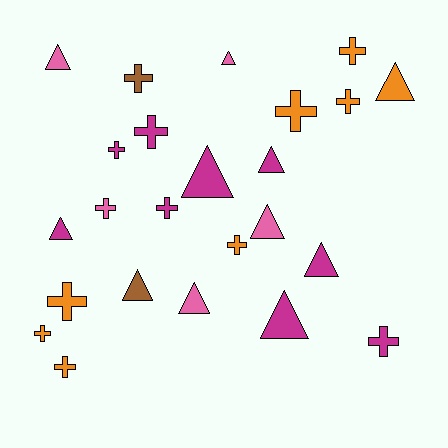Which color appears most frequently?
Magenta, with 9 objects.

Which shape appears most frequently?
Cross, with 13 objects.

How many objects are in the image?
There are 24 objects.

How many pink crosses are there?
There is 1 pink cross.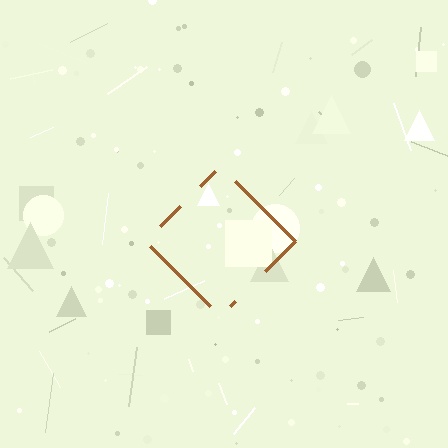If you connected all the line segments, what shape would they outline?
They would outline a diamond.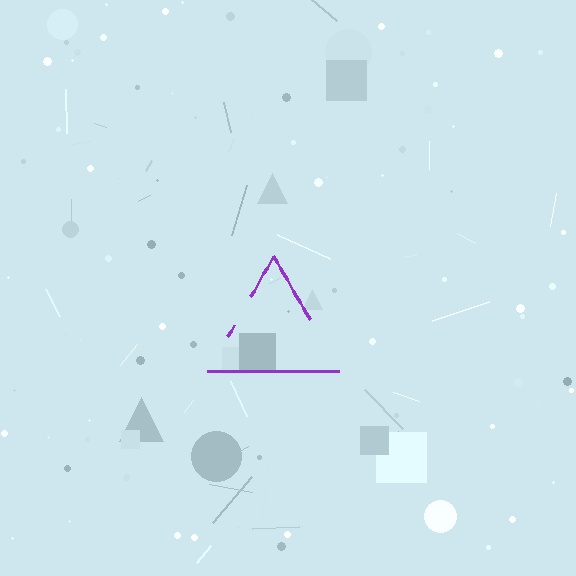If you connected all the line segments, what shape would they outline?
They would outline a triangle.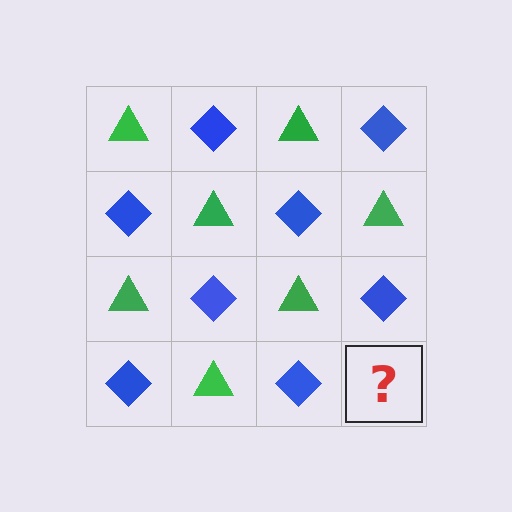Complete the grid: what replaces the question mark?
The question mark should be replaced with a green triangle.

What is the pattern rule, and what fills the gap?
The rule is that it alternates green triangle and blue diamond in a checkerboard pattern. The gap should be filled with a green triangle.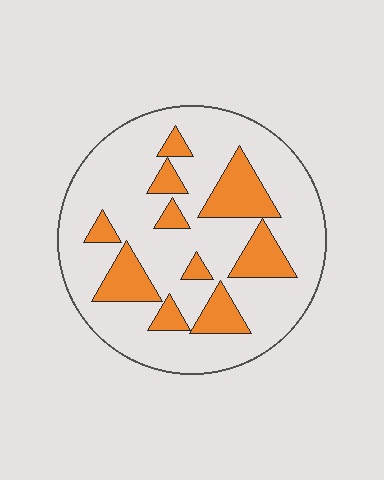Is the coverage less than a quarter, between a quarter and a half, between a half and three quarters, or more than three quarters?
Less than a quarter.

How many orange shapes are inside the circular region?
10.